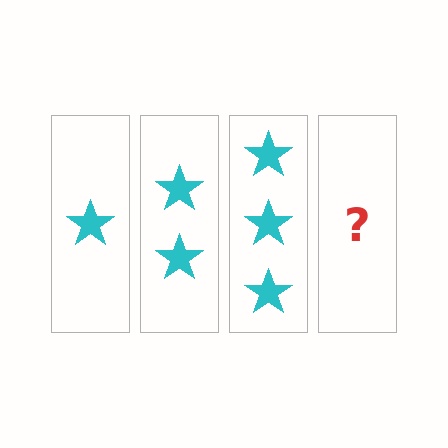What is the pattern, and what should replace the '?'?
The pattern is that each step adds one more star. The '?' should be 4 stars.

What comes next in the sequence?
The next element should be 4 stars.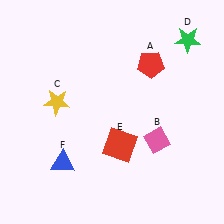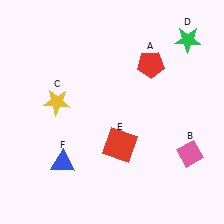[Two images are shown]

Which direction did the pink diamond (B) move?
The pink diamond (B) moved right.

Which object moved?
The pink diamond (B) moved right.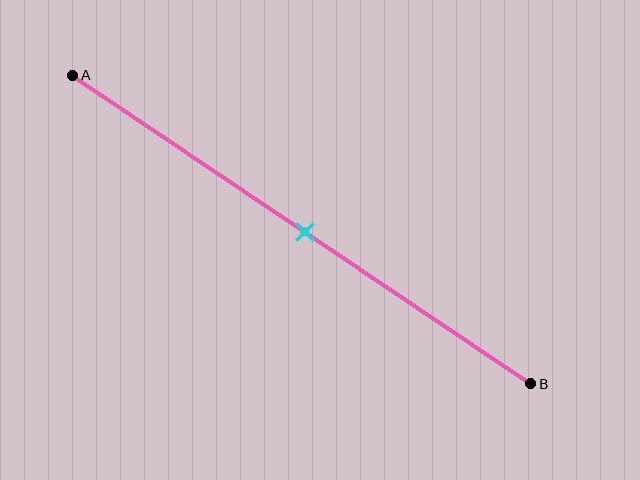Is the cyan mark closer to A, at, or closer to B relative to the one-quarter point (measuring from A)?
The cyan mark is closer to point B than the one-quarter point of segment AB.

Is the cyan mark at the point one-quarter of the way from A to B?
No, the mark is at about 50% from A, not at the 25% one-quarter point.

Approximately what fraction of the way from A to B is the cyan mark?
The cyan mark is approximately 50% of the way from A to B.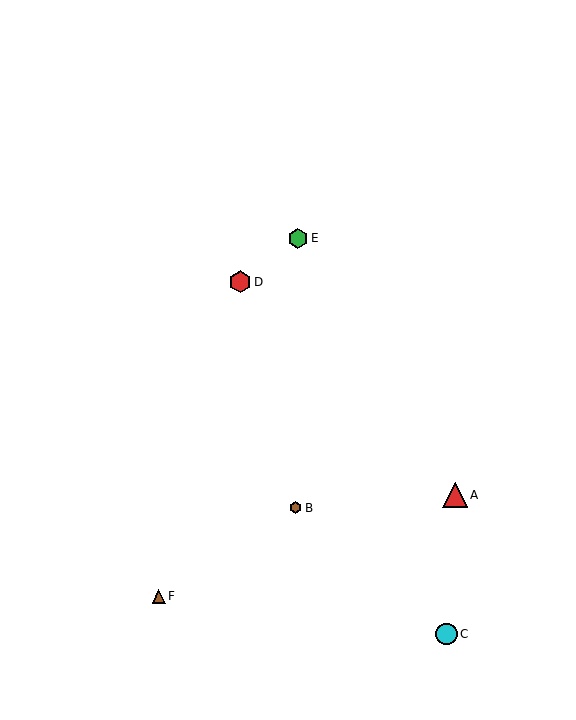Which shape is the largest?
The red triangle (labeled A) is the largest.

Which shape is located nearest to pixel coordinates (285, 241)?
The green hexagon (labeled E) at (298, 238) is nearest to that location.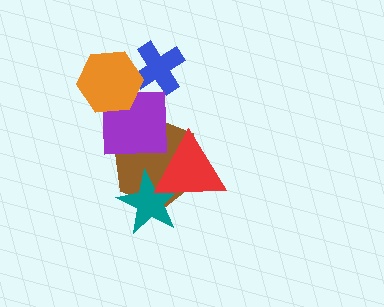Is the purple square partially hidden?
Yes, it is partially covered by another shape.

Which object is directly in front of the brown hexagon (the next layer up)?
The teal star is directly in front of the brown hexagon.